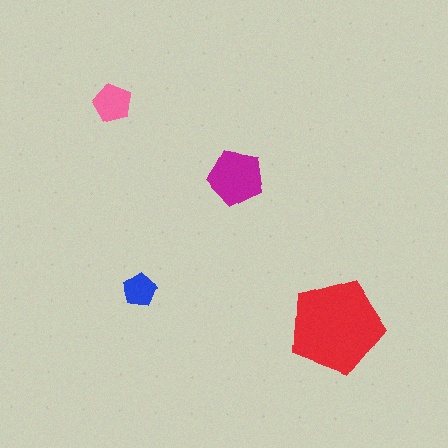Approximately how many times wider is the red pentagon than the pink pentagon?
About 2.5 times wider.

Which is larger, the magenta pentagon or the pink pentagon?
The magenta one.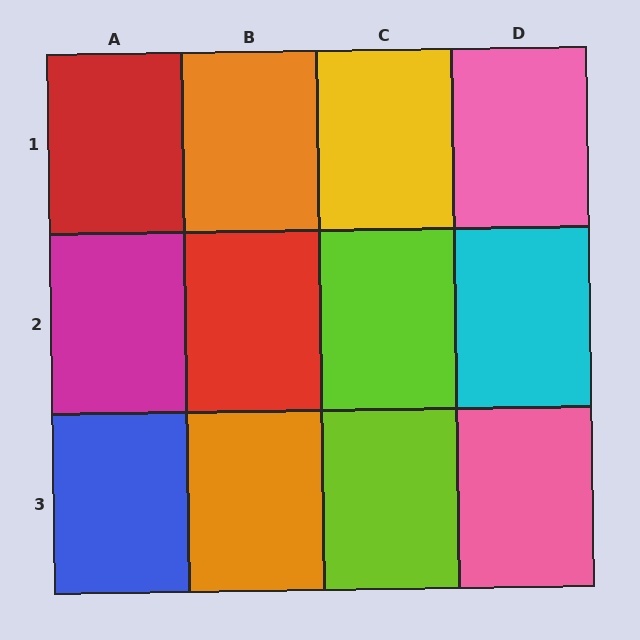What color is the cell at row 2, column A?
Magenta.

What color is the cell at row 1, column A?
Red.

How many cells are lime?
2 cells are lime.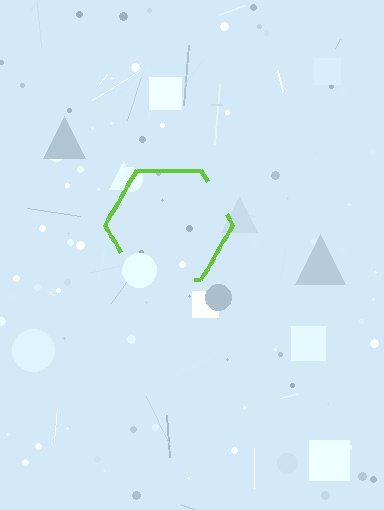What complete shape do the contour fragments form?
The contour fragments form a hexagon.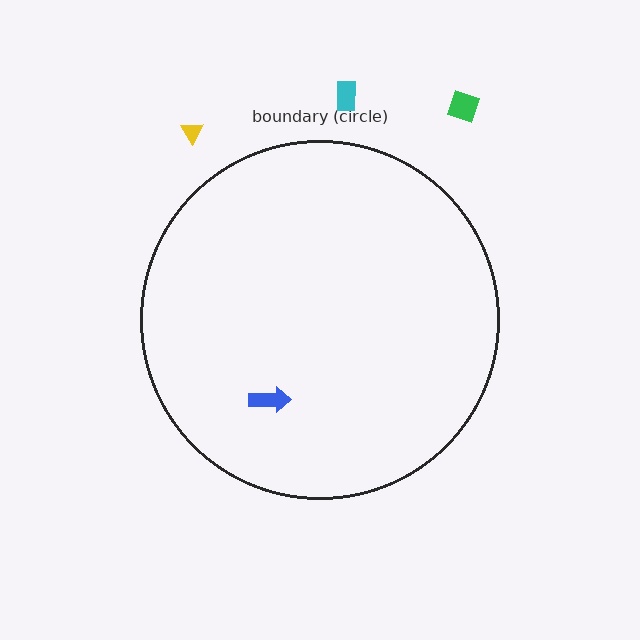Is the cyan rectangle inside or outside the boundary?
Outside.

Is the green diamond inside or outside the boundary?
Outside.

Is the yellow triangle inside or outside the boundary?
Outside.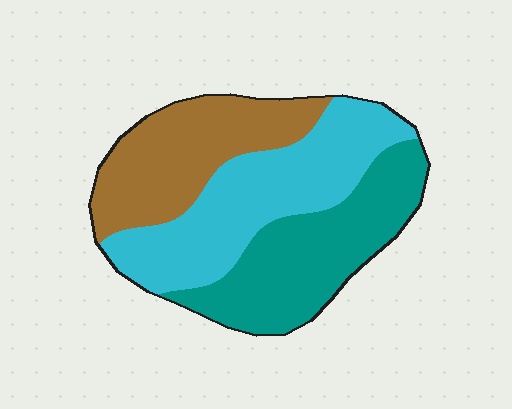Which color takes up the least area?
Brown, at roughly 30%.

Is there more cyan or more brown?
Cyan.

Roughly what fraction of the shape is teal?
Teal covers around 35% of the shape.